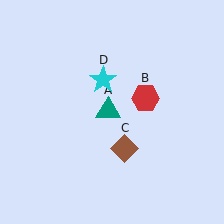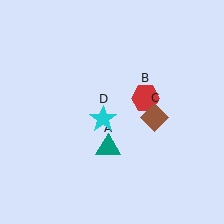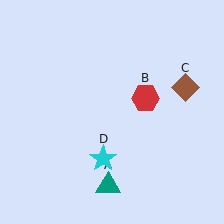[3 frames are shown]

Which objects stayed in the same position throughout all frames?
Red hexagon (object B) remained stationary.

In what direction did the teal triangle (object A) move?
The teal triangle (object A) moved down.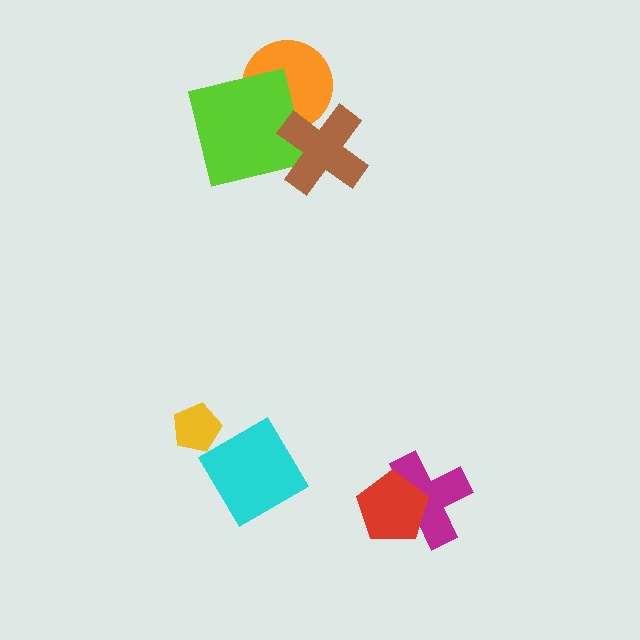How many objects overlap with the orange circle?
2 objects overlap with the orange circle.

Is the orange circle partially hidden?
Yes, it is partially covered by another shape.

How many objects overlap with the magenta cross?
1 object overlaps with the magenta cross.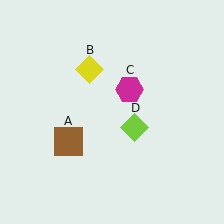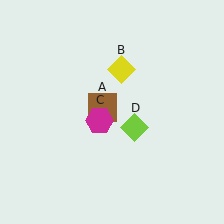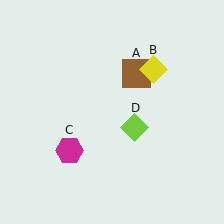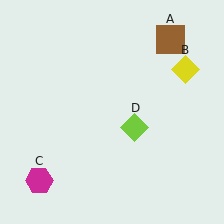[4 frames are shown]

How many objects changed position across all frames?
3 objects changed position: brown square (object A), yellow diamond (object B), magenta hexagon (object C).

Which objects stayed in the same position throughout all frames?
Lime diamond (object D) remained stationary.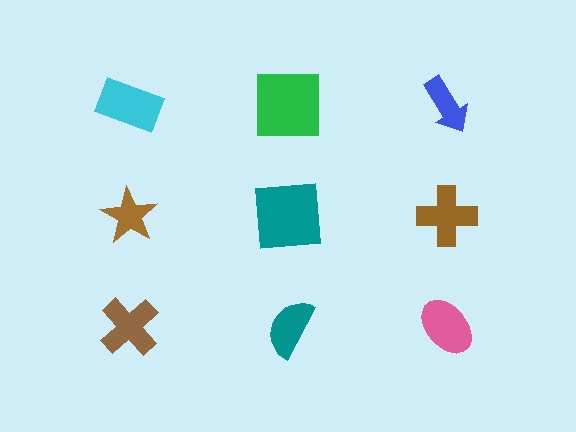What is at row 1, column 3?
A blue arrow.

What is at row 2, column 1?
A brown star.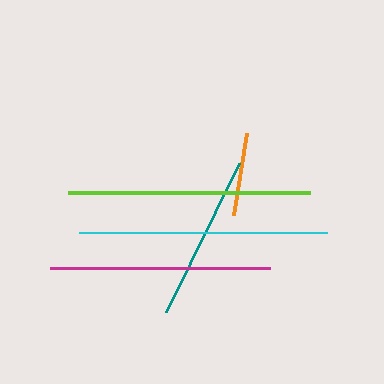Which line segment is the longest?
The cyan line is the longest at approximately 248 pixels.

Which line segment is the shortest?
The orange line is the shortest at approximately 83 pixels.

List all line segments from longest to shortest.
From longest to shortest: cyan, lime, magenta, teal, orange.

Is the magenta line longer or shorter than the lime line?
The lime line is longer than the magenta line.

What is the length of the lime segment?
The lime segment is approximately 242 pixels long.